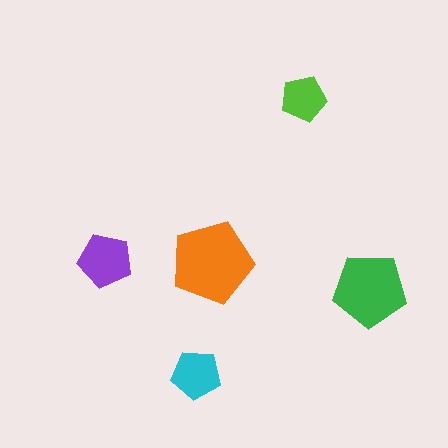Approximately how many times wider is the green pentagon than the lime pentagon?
About 1.5 times wider.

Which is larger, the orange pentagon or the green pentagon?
The orange one.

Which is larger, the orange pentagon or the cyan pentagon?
The orange one.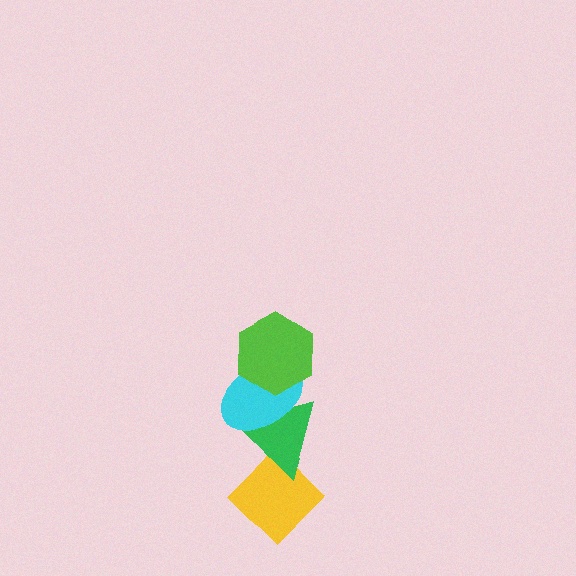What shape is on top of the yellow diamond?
The green triangle is on top of the yellow diamond.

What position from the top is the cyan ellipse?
The cyan ellipse is 2nd from the top.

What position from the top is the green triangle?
The green triangle is 3rd from the top.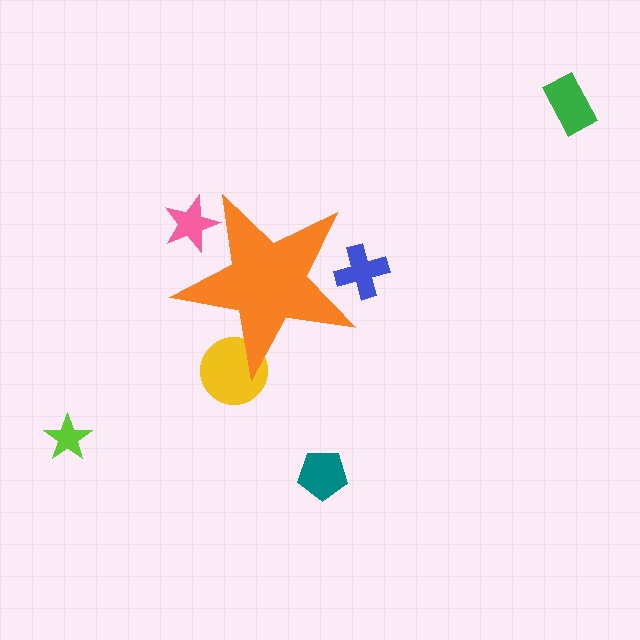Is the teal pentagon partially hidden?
No, the teal pentagon is fully visible.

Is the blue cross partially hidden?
Yes, the blue cross is partially hidden behind the orange star.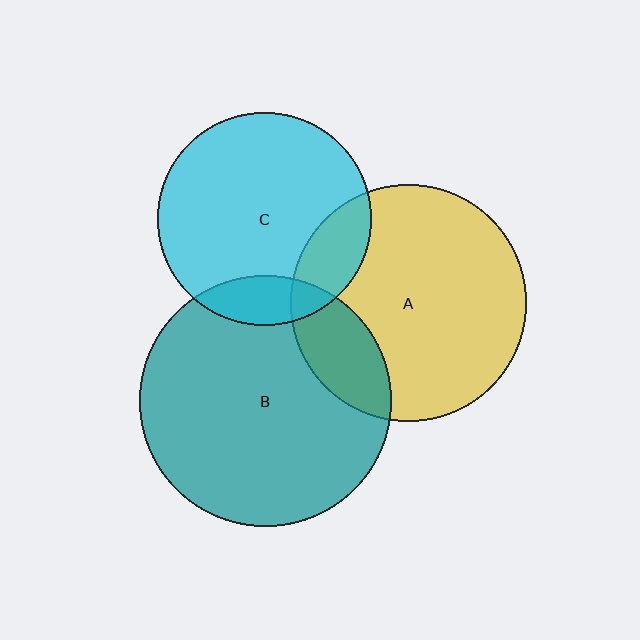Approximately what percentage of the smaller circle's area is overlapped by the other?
Approximately 15%.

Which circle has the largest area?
Circle B (teal).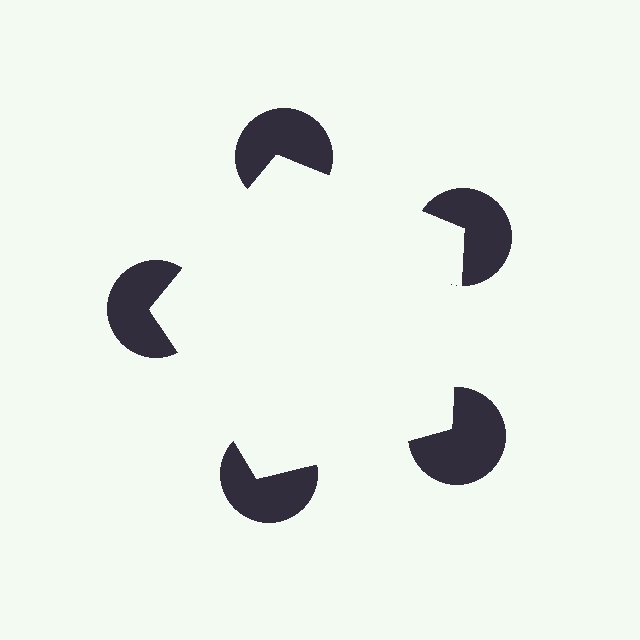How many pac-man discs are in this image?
There are 5 — one at each vertex of the illusory pentagon.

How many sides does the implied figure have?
5 sides.